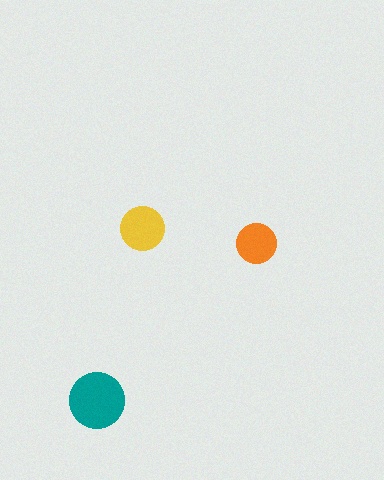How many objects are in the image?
There are 3 objects in the image.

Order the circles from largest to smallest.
the teal one, the yellow one, the orange one.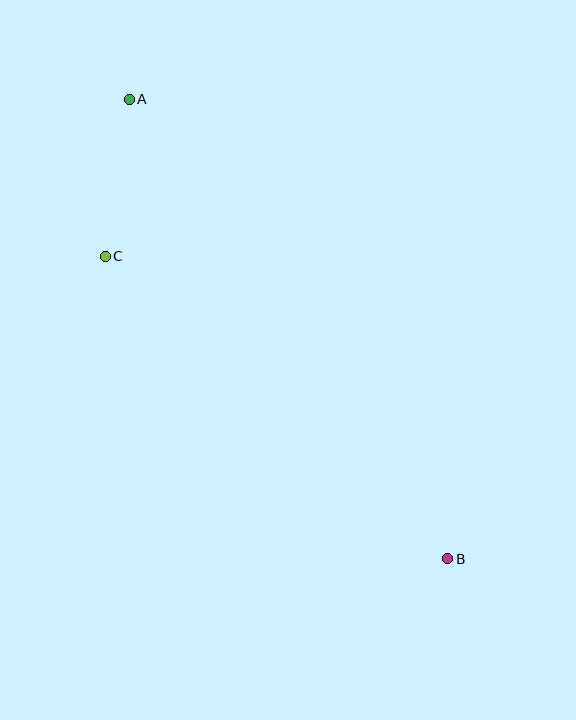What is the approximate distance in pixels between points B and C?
The distance between B and C is approximately 457 pixels.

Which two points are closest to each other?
Points A and C are closest to each other.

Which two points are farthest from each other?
Points A and B are farthest from each other.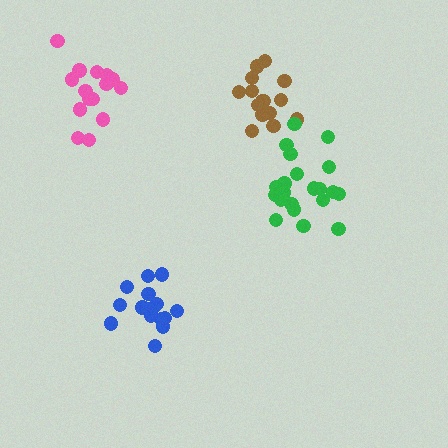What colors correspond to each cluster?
The clusters are colored: brown, pink, green, blue.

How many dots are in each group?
Group 1: 15 dots, Group 2: 15 dots, Group 3: 21 dots, Group 4: 16 dots (67 total).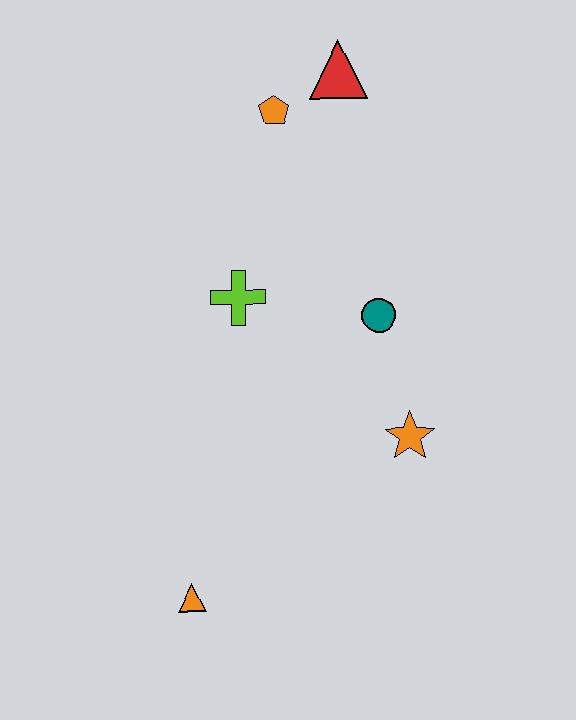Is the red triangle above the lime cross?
Yes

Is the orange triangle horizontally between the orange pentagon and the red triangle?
No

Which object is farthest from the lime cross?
The orange triangle is farthest from the lime cross.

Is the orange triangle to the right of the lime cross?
No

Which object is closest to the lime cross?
The teal circle is closest to the lime cross.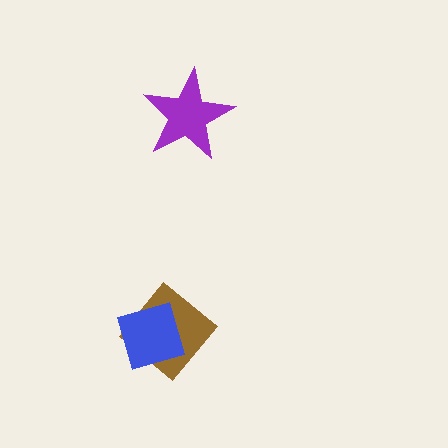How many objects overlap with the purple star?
0 objects overlap with the purple star.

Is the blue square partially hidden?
No, no other shape covers it.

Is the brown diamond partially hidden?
Yes, it is partially covered by another shape.